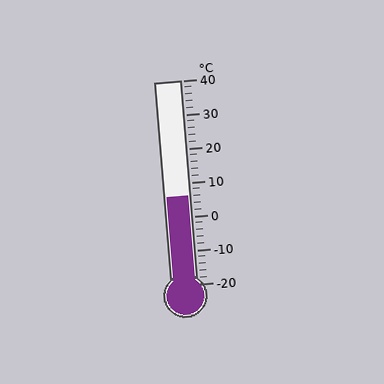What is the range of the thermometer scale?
The thermometer scale ranges from -20°C to 40°C.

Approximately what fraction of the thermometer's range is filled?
The thermometer is filled to approximately 45% of its range.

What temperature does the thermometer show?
The thermometer shows approximately 6°C.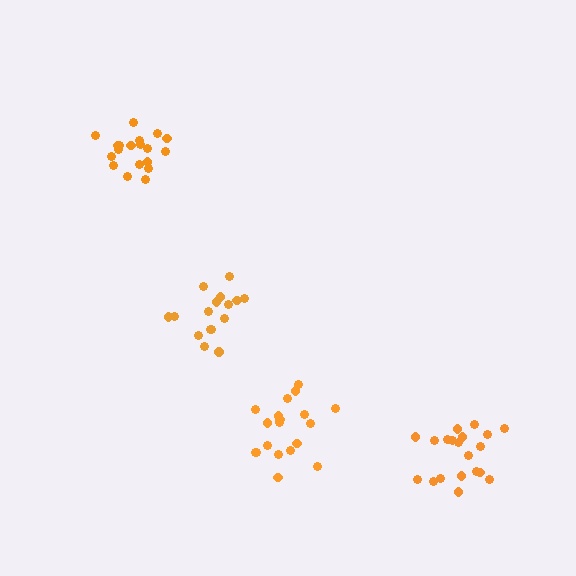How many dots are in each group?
Group 1: 20 dots, Group 2: 16 dots, Group 3: 19 dots, Group 4: 19 dots (74 total).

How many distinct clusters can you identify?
There are 4 distinct clusters.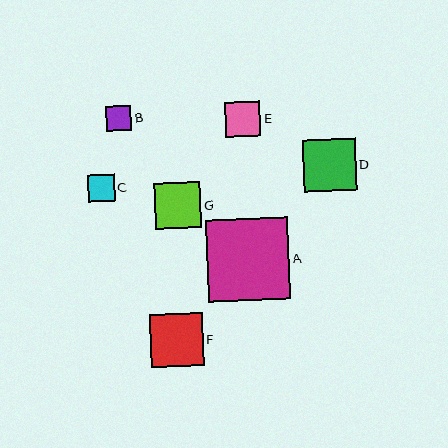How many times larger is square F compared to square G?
Square F is approximately 1.1 times the size of square G.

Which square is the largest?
Square A is the largest with a size of approximately 83 pixels.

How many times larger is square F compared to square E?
Square F is approximately 1.5 times the size of square E.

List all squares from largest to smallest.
From largest to smallest: A, D, F, G, E, C, B.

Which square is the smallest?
Square B is the smallest with a size of approximately 25 pixels.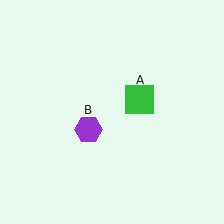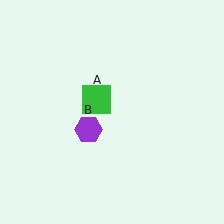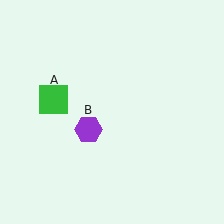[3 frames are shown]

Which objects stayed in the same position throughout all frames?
Purple hexagon (object B) remained stationary.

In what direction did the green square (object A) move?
The green square (object A) moved left.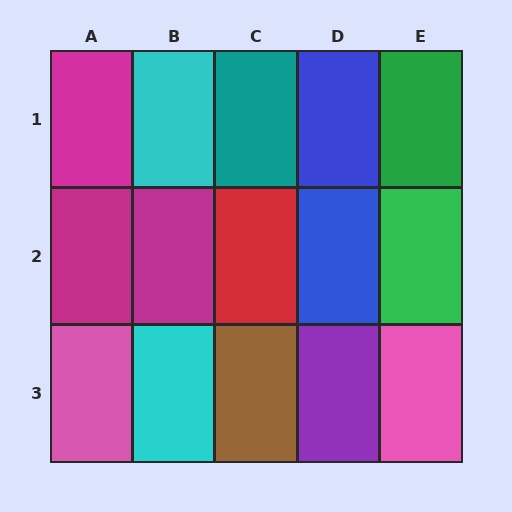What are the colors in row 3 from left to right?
Pink, cyan, brown, purple, pink.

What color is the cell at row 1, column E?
Green.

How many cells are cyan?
2 cells are cyan.